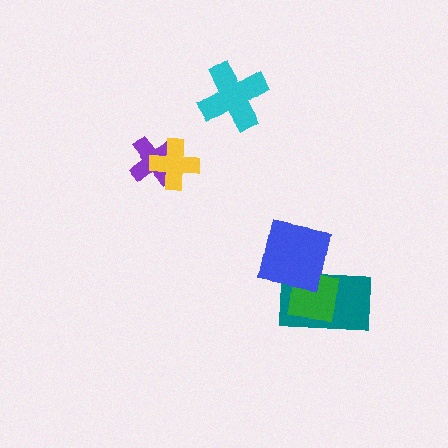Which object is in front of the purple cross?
The yellow cross is in front of the purple cross.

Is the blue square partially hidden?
No, no other shape covers it.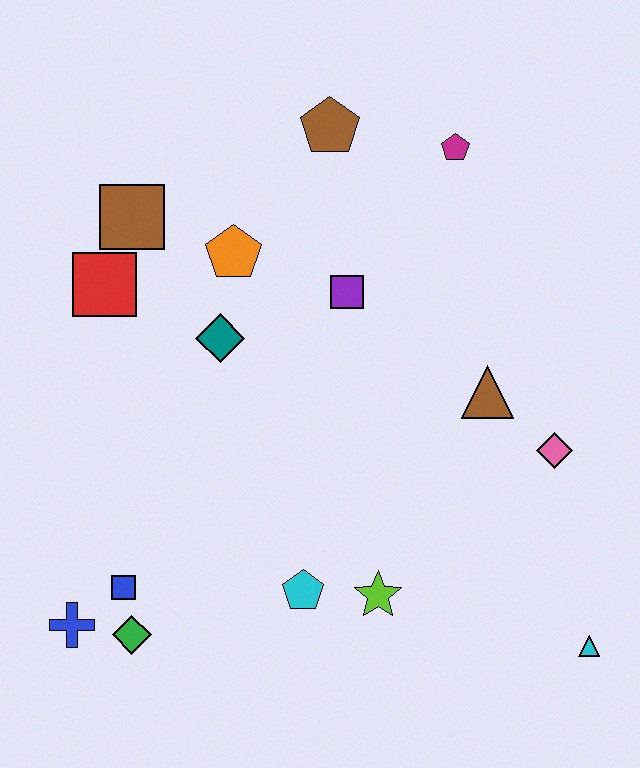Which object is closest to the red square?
The brown square is closest to the red square.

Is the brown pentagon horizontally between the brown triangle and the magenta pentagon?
No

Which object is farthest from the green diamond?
The magenta pentagon is farthest from the green diamond.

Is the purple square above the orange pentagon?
No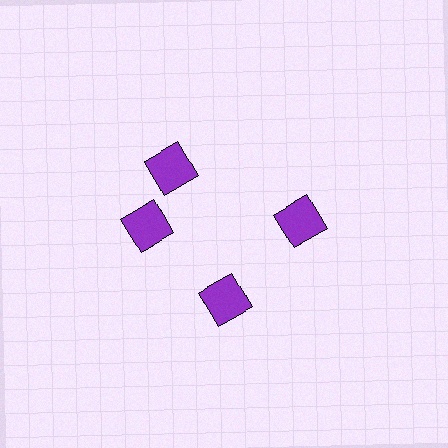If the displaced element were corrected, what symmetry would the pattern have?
It would have 4-fold rotational symmetry — the pattern would map onto itself every 90 degrees.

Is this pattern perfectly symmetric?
No. The 4 purple squares are arranged in a ring, but one element near the 12 o'clock position is rotated out of alignment along the ring, breaking the 4-fold rotational symmetry.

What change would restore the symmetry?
The symmetry would be restored by rotating it back into even spacing with its neighbors so that all 4 squares sit at equal angles and equal distance from the center.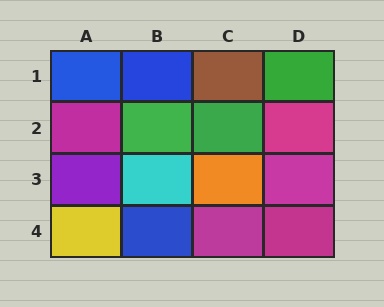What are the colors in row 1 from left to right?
Blue, blue, brown, green.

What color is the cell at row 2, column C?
Green.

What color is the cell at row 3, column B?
Cyan.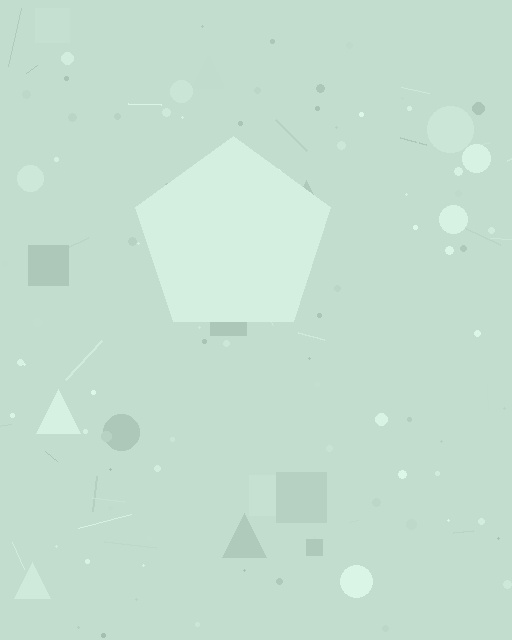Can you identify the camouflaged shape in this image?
The camouflaged shape is a pentagon.